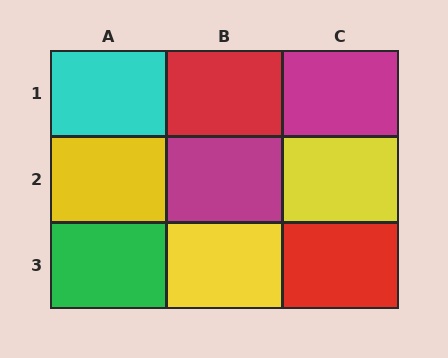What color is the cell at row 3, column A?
Green.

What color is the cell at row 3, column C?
Red.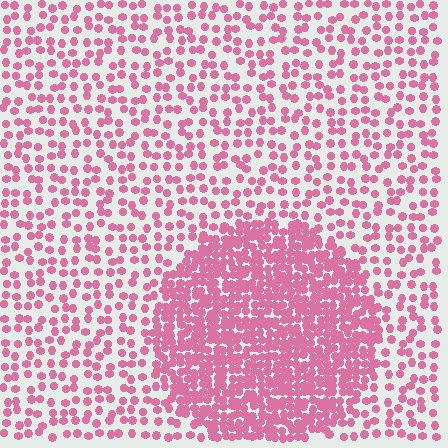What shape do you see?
I see a circle.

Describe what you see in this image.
The image contains small pink elements arranged at two different densities. A circle-shaped region is visible where the elements are more densely packed than the surrounding area.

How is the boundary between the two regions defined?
The boundary is defined by a change in element density (approximately 2.5x ratio). All elements are the same color, size, and shape.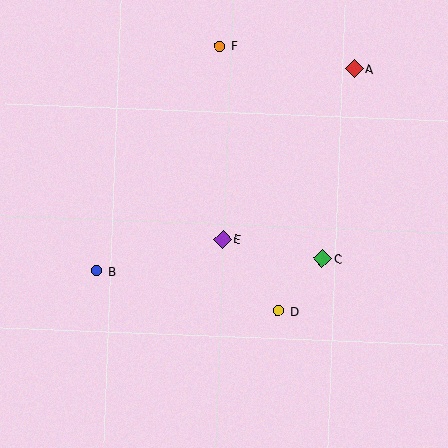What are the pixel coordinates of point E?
Point E is at (223, 239).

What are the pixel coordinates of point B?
Point B is at (97, 271).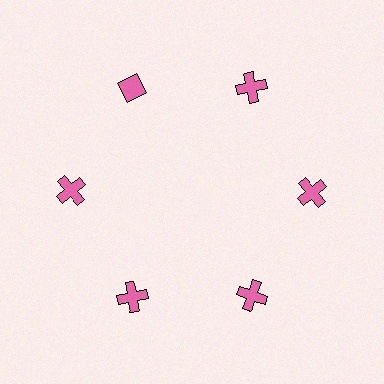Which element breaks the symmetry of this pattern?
The pink diamond at roughly the 11 o'clock position breaks the symmetry. All other shapes are pink crosses.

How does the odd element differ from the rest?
It has a different shape: diamond instead of cross.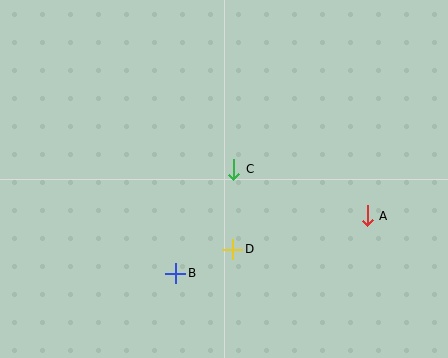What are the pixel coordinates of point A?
Point A is at (367, 216).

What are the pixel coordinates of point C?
Point C is at (234, 169).